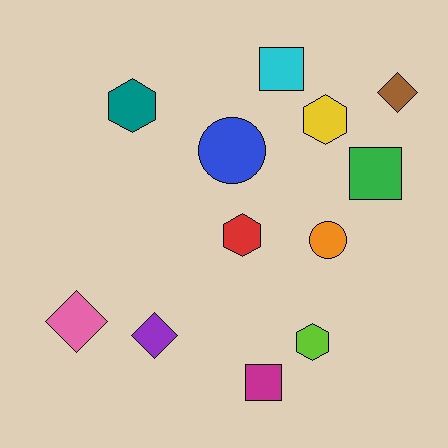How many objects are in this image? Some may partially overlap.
There are 12 objects.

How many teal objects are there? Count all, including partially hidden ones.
There is 1 teal object.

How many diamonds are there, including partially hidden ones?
There are 3 diamonds.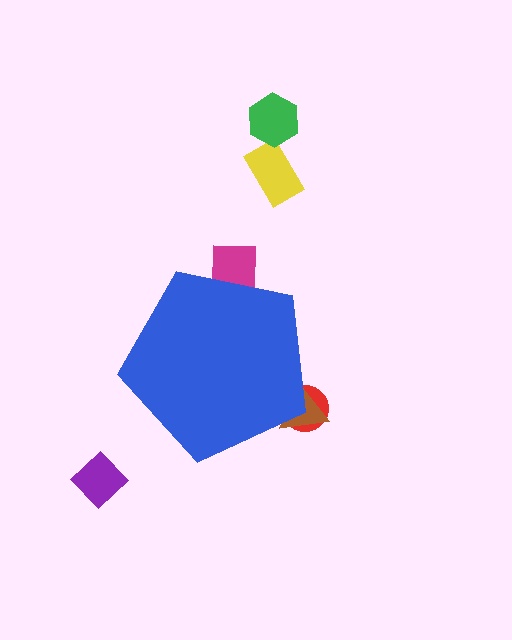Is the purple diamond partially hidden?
No, the purple diamond is fully visible.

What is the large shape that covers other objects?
A blue pentagon.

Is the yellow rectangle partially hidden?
No, the yellow rectangle is fully visible.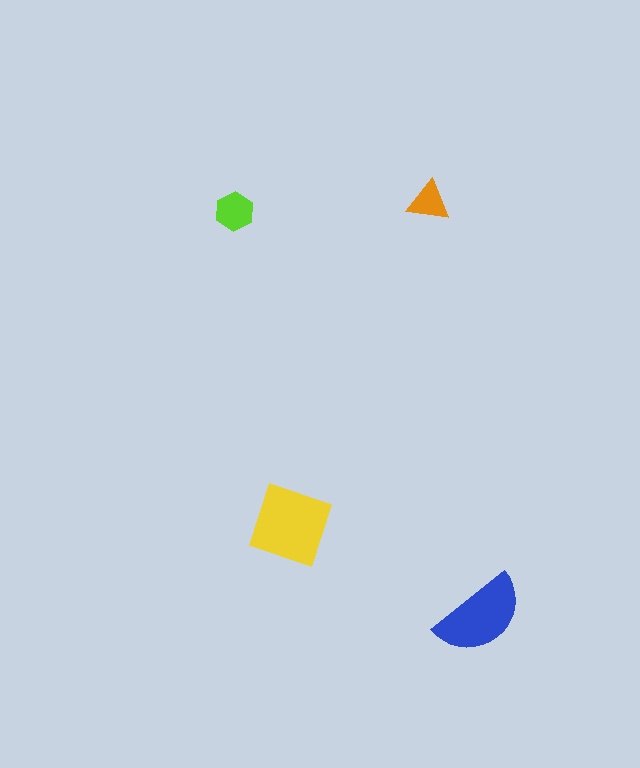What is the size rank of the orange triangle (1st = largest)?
4th.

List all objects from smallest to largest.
The orange triangle, the lime hexagon, the blue semicircle, the yellow diamond.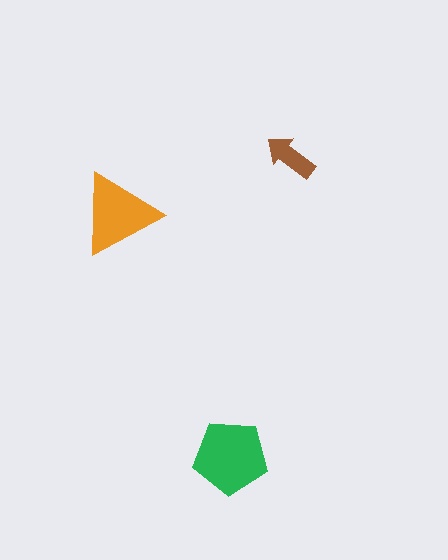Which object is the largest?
The green pentagon.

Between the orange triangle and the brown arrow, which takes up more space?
The orange triangle.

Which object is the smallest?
The brown arrow.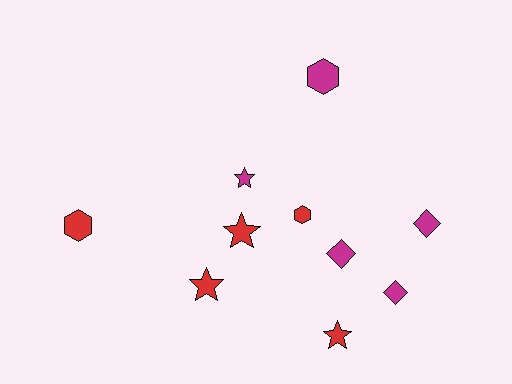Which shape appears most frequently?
Star, with 4 objects.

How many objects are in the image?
There are 10 objects.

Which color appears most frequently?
Magenta, with 5 objects.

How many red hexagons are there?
There are 2 red hexagons.